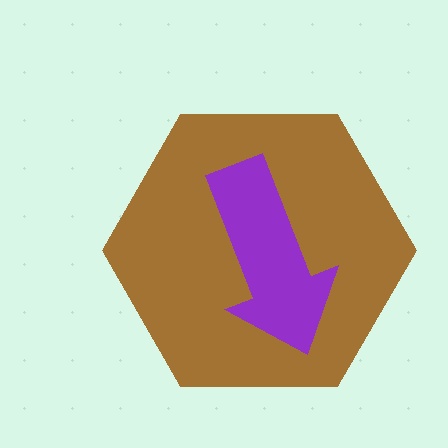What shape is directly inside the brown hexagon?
The purple arrow.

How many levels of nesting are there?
2.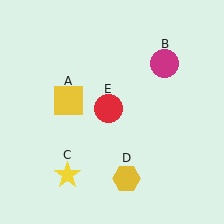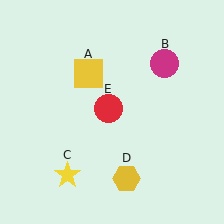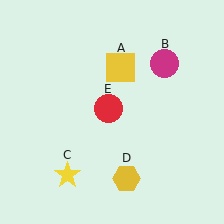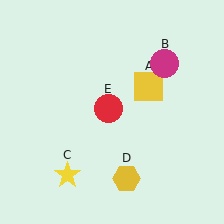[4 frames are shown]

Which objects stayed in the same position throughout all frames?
Magenta circle (object B) and yellow star (object C) and yellow hexagon (object D) and red circle (object E) remained stationary.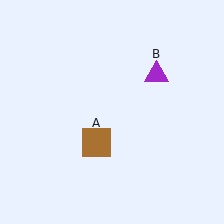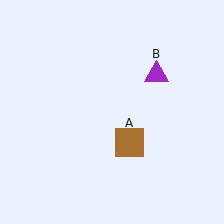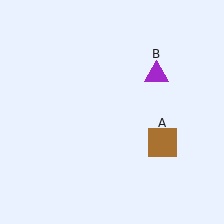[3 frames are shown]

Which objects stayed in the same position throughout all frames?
Purple triangle (object B) remained stationary.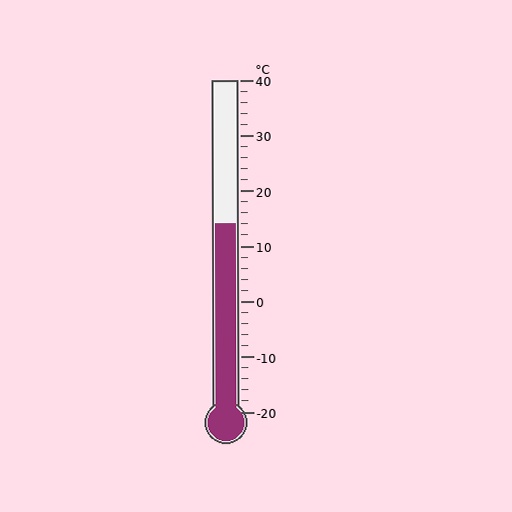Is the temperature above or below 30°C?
The temperature is below 30°C.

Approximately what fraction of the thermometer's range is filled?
The thermometer is filled to approximately 55% of its range.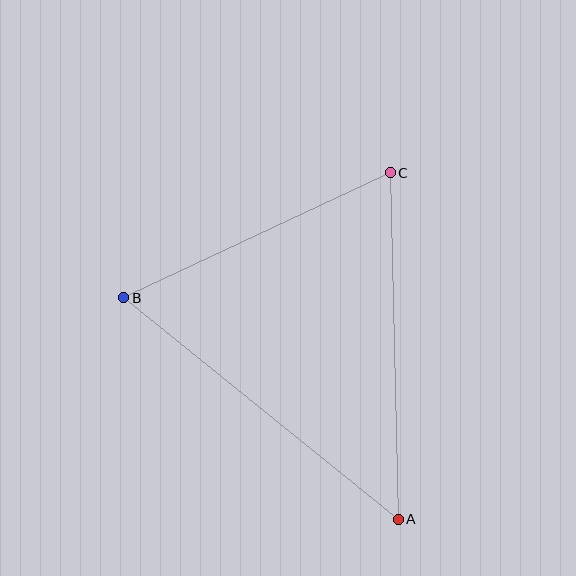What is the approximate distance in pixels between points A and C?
The distance between A and C is approximately 347 pixels.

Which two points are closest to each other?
Points B and C are closest to each other.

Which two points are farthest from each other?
Points A and B are farthest from each other.